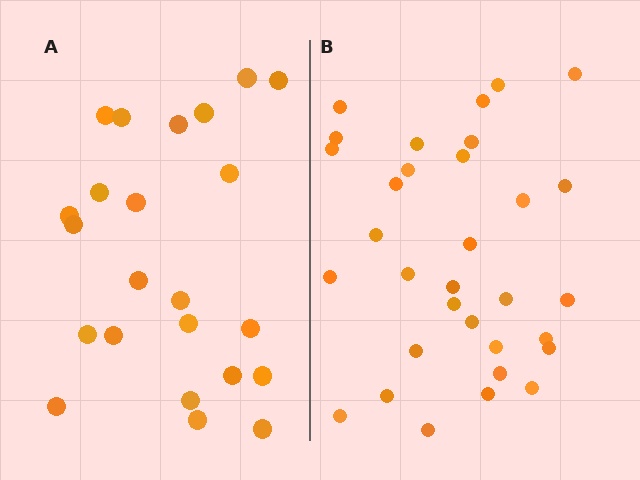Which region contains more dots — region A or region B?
Region B (the right region) has more dots.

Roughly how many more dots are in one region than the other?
Region B has roughly 8 or so more dots than region A.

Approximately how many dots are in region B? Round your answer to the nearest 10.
About 30 dots. (The exact count is 32, which rounds to 30.)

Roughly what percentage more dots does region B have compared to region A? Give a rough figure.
About 40% more.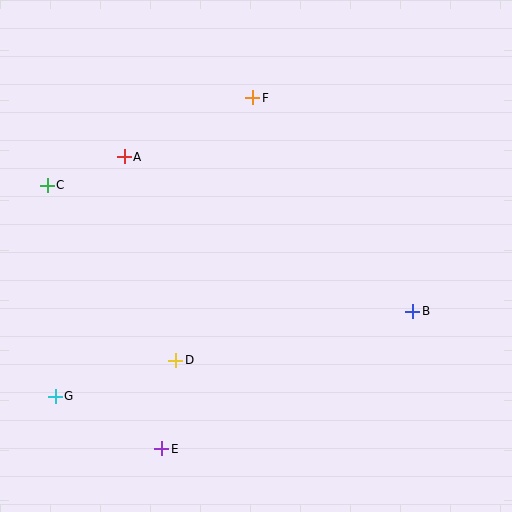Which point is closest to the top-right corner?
Point F is closest to the top-right corner.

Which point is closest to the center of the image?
Point D at (176, 360) is closest to the center.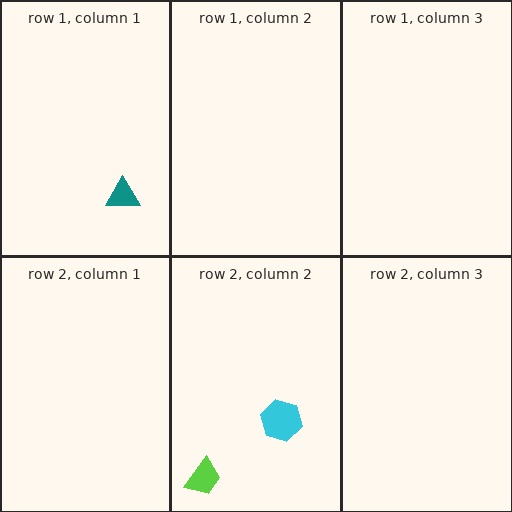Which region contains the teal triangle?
The row 1, column 1 region.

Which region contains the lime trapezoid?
The row 2, column 2 region.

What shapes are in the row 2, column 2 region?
The lime trapezoid, the cyan hexagon.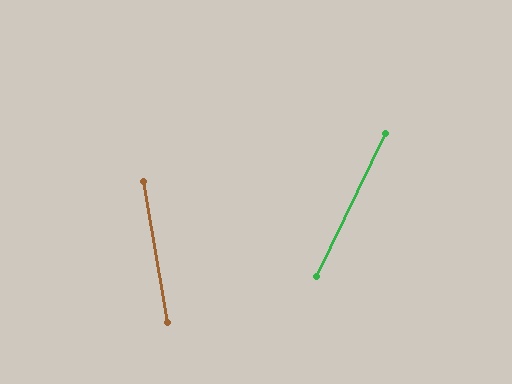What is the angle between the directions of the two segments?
Approximately 35 degrees.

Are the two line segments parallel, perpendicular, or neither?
Neither parallel nor perpendicular — they differ by about 35°.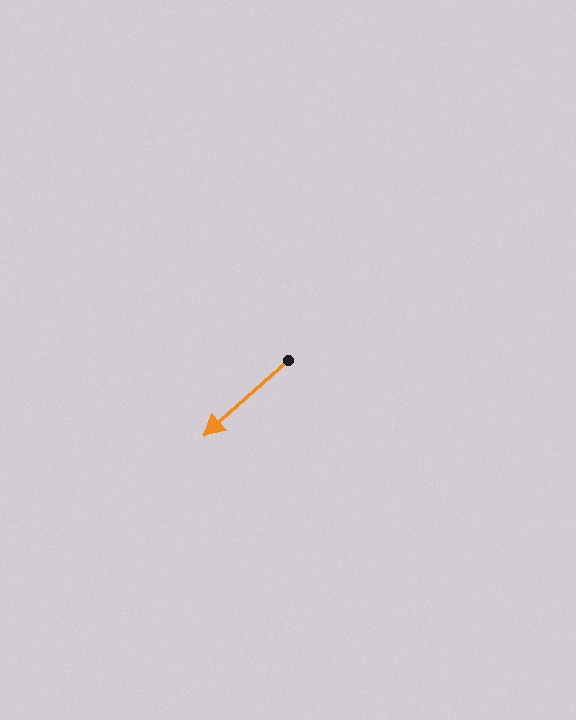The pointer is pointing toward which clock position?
Roughly 8 o'clock.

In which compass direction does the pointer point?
Southwest.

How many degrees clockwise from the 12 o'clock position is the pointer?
Approximately 228 degrees.